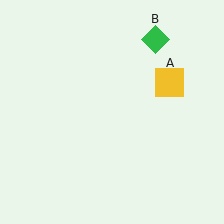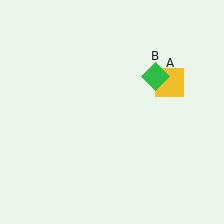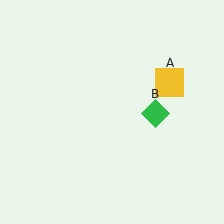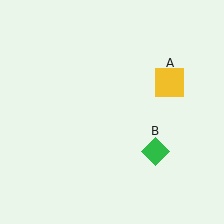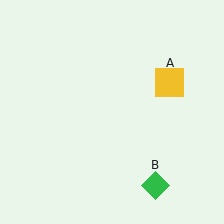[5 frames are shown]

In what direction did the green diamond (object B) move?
The green diamond (object B) moved down.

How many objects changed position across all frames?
1 object changed position: green diamond (object B).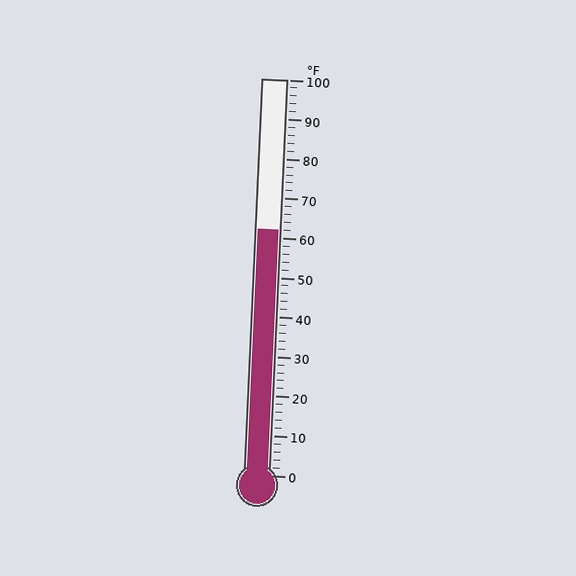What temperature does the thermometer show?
The thermometer shows approximately 62°F.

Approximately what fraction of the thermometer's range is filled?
The thermometer is filled to approximately 60% of its range.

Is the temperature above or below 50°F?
The temperature is above 50°F.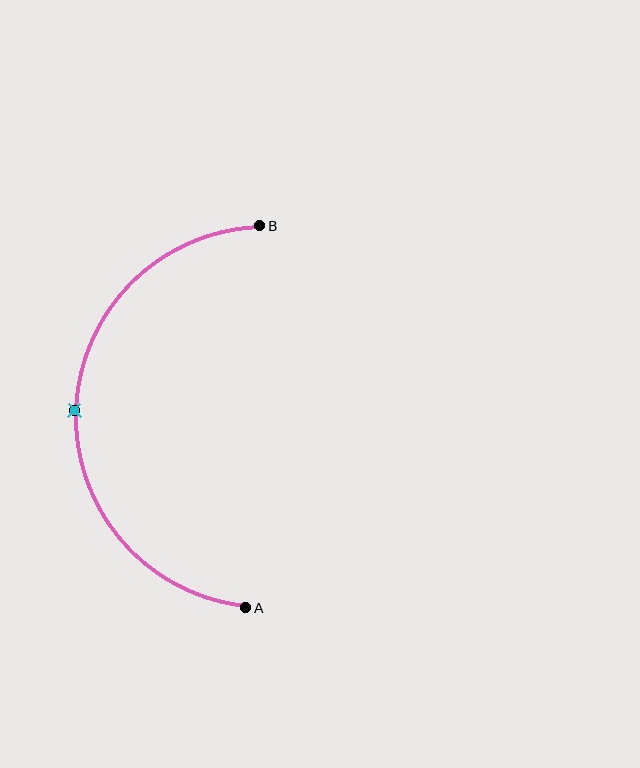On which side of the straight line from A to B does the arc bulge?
The arc bulges to the left of the straight line connecting A and B.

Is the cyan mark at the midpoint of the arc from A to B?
Yes. The cyan mark lies on the arc at equal arc-length from both A and B — it is the arc midpoint.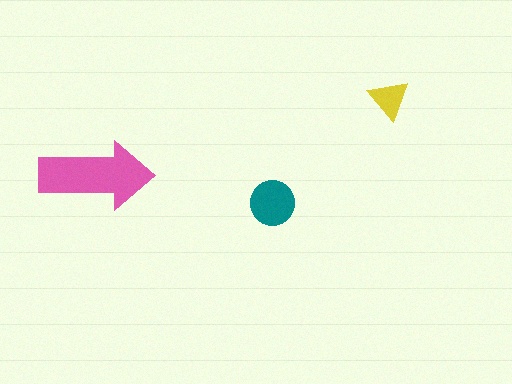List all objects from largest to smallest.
The pink arrow, the teal circle, the yellow triangle.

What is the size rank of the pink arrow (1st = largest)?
1st.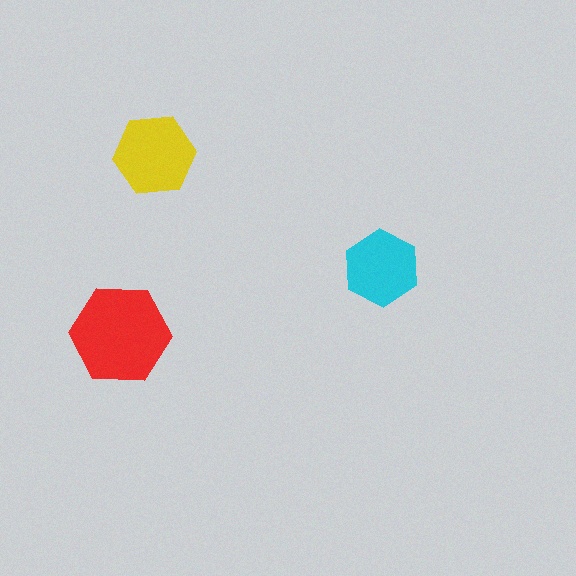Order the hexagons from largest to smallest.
the red one, the yellow one, the cyan one.